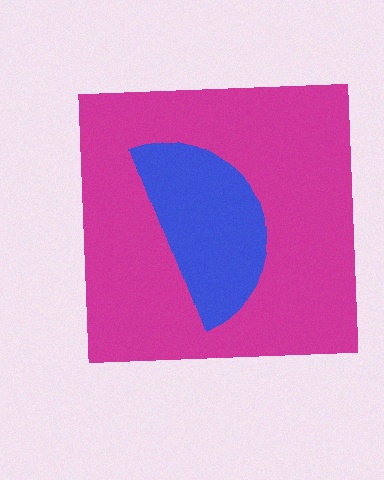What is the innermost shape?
The blue semicircle.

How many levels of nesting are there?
2.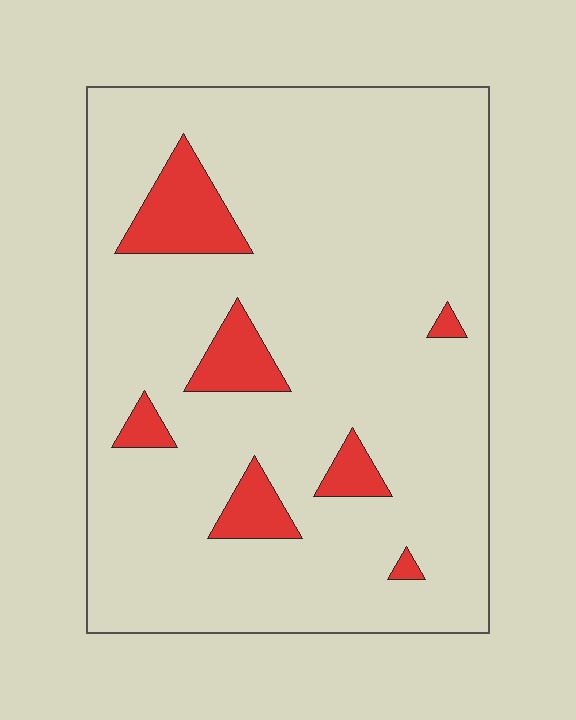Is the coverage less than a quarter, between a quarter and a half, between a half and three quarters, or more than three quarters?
Less than a quarter.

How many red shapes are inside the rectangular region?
7.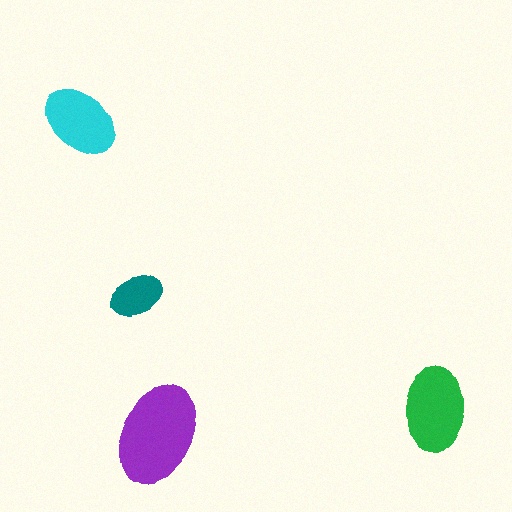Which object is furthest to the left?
The cyan ellipse is leftmost.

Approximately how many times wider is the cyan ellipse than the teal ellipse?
About 1.5 times wider.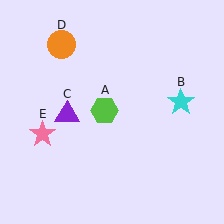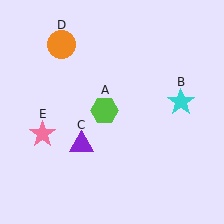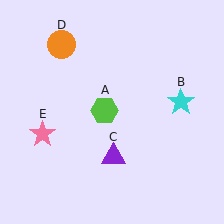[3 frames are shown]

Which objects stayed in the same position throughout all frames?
Lime hexagon (object A) and cyan star (object B) and orange circle (object D) and pink star (object E) remained stationary.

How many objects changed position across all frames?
1 object changed position: purple triangle (object C).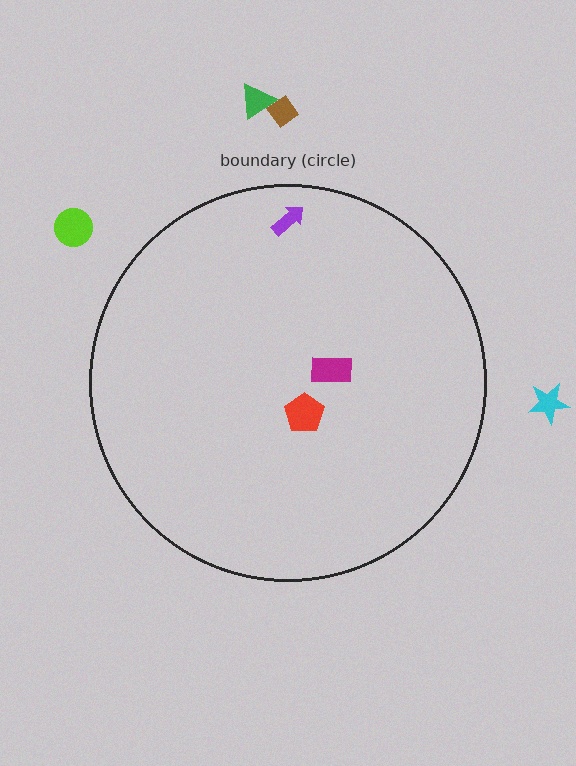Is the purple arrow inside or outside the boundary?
Inside.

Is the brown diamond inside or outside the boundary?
Outside.